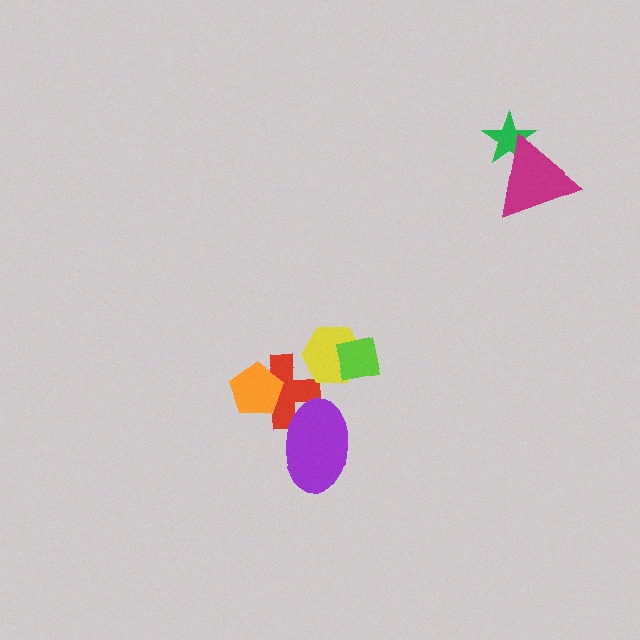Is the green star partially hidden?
Yes, it is partially covered by another shape.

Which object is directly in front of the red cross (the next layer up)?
The purple ellipse is directly in front of the red cross.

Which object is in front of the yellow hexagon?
The lime square is in front of the yellow hexagon.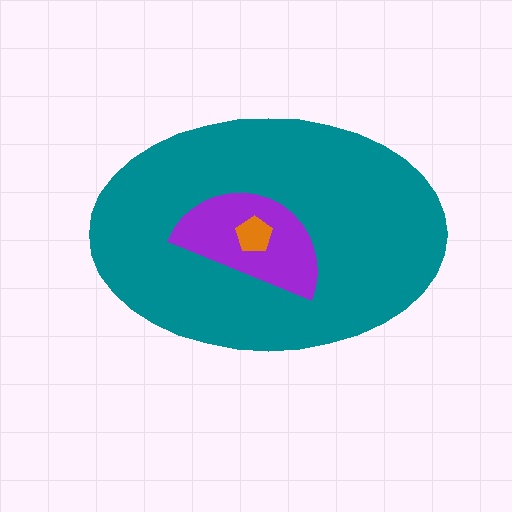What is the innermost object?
The orange pentagon.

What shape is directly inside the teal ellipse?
The purple semicircle.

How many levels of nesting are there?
3.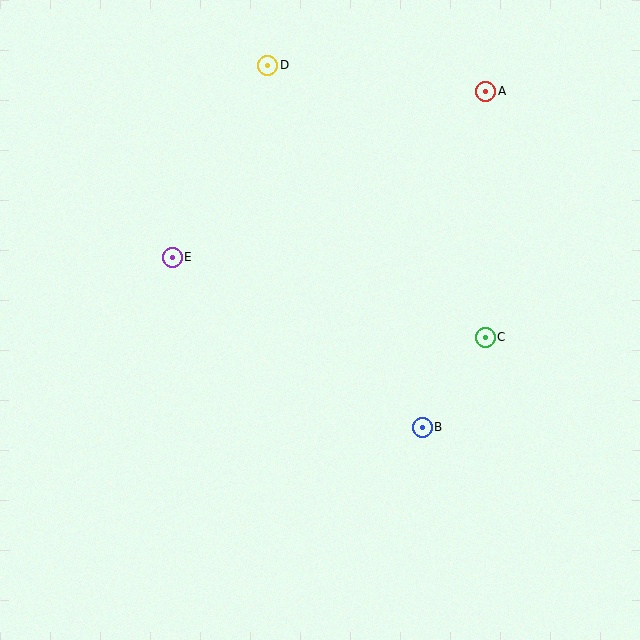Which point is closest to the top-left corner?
Point D is closest to the top-left corner.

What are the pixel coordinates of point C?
Point C is at (485, 337).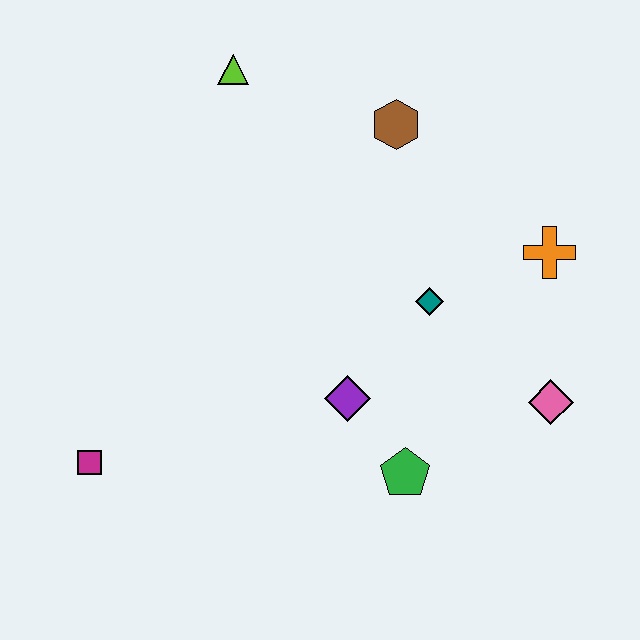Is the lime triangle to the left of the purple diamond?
Yes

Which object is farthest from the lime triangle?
The pink diamond is farthest from the lime triangle.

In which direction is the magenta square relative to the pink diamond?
The magenta square is to the left of the pink diamond.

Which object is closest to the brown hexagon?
The lime triangle is closest to the brown hexagon.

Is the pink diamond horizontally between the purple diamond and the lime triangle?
No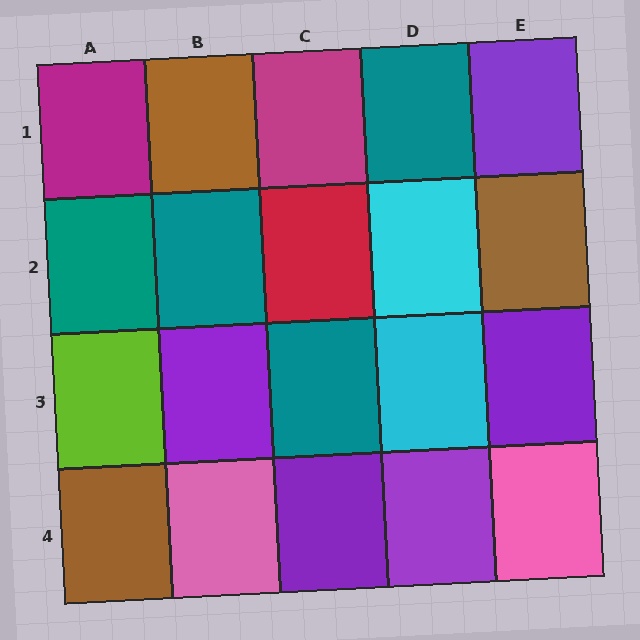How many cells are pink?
2 cells are pink.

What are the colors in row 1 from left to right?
Magenta, brown, magenta, teal, purple.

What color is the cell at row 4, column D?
Purple.